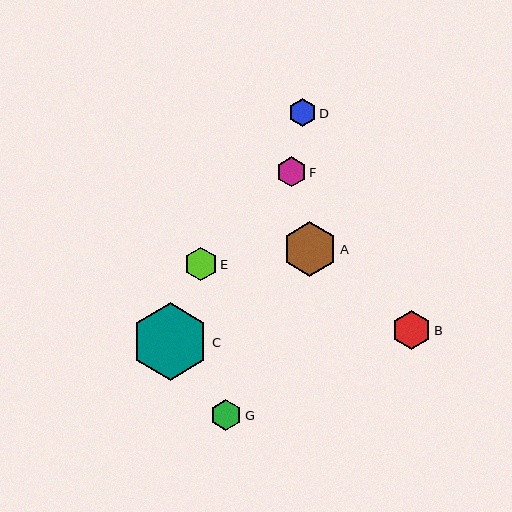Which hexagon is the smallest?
Hexagon D is the smallest with a size of approximately 28 pixels.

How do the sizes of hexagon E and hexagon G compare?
Hexagon E and hexagon G are approximately the same size.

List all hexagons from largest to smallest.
From largest to smallest: C, A, B, E, G, F, D.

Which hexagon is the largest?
Hexagon C is the largest with a size of approximately 78 pixels.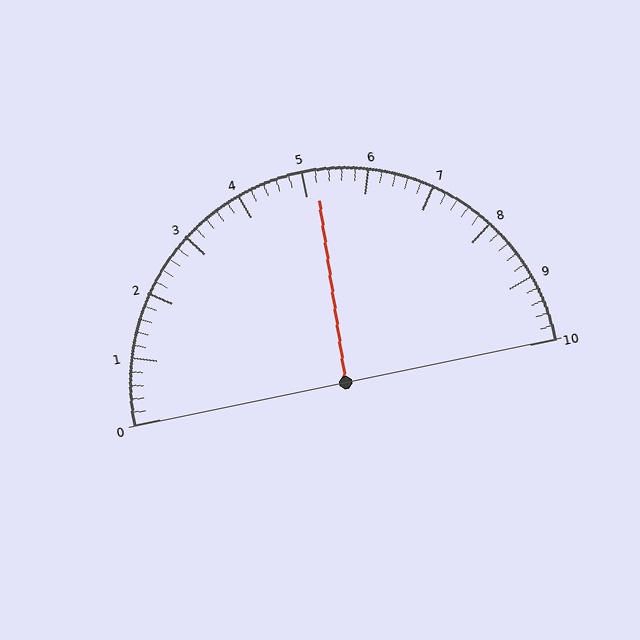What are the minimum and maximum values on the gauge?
The gauge ranges from 0 to 10.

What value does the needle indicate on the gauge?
The needle indicates approximately 5.2.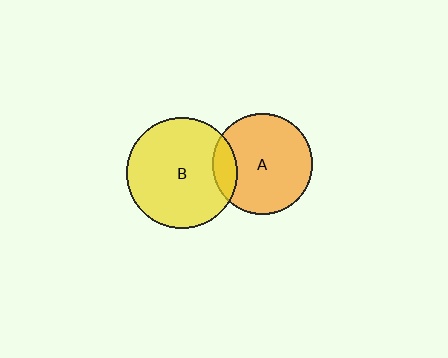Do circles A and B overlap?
Yes.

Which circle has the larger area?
Circle B (yellow).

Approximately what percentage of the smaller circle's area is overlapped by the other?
Approximately 15%.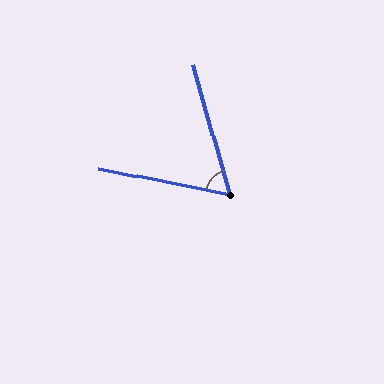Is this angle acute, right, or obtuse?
It is acute.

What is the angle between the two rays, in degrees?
Approximately 63 degrees.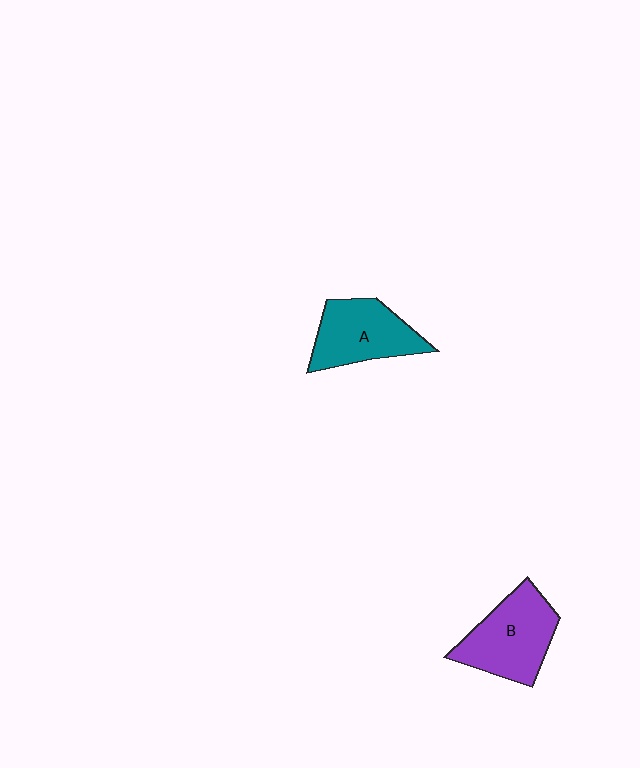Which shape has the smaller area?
Shape A (teal).